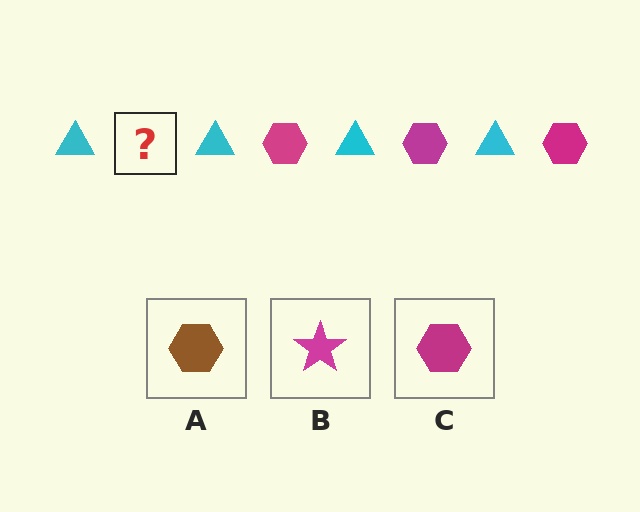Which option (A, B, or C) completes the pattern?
C.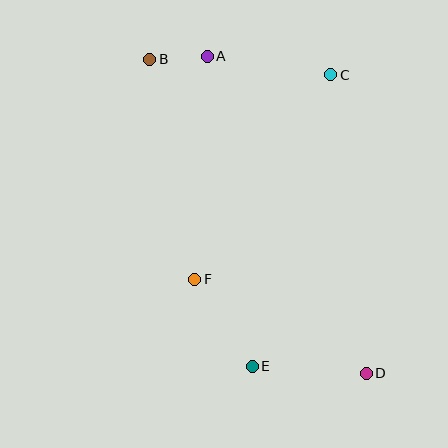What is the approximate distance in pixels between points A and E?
The distance between A and E is approximately 313 pixels.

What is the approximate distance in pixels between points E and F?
The distance between E and F is approximately 105 pixels.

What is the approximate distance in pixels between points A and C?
The distance between A and C is approximately 125 pixels.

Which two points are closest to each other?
Points A and B are closest to each other.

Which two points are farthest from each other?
Points B and D are farthest from each other.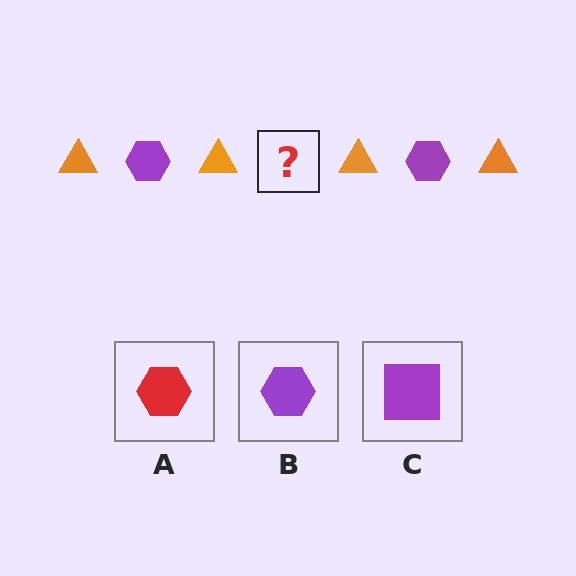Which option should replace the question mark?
Option B.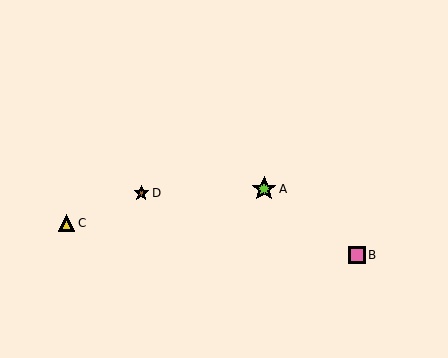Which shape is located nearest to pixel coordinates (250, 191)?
The lime star (labeled A) at (264, 189) is nearest to that location.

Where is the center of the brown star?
The center of the brown star is at (141, 193).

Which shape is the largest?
The lime star (labeled A) is the largest.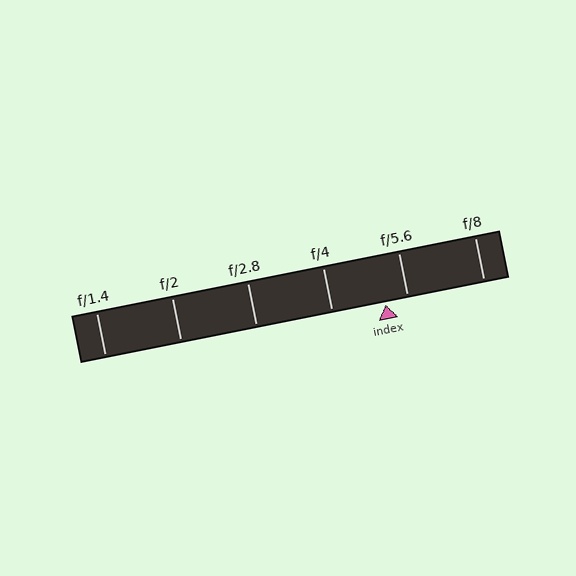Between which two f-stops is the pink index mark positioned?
The index mark is between f/4 and f/5.6.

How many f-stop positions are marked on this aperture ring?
There are 6 f-stop positions marked.